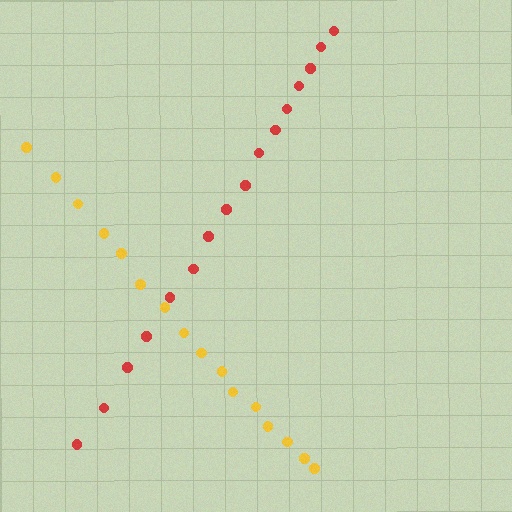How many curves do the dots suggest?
There are 2 distinct paths.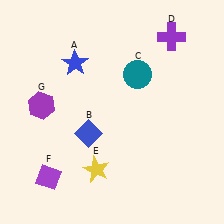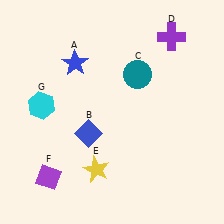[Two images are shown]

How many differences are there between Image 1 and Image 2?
There is 1 difference between the two images.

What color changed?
The hexagon (G) changed from purple in Image 1 to cyan in Image 2.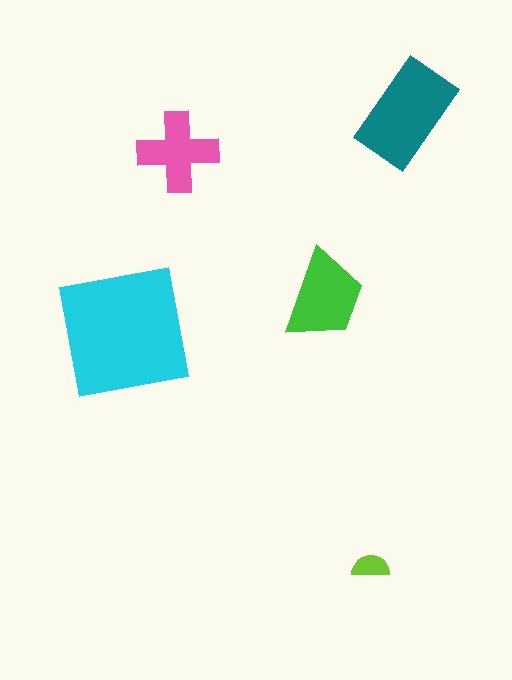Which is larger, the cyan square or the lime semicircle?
The cyan square.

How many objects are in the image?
There are 5 objects in the image.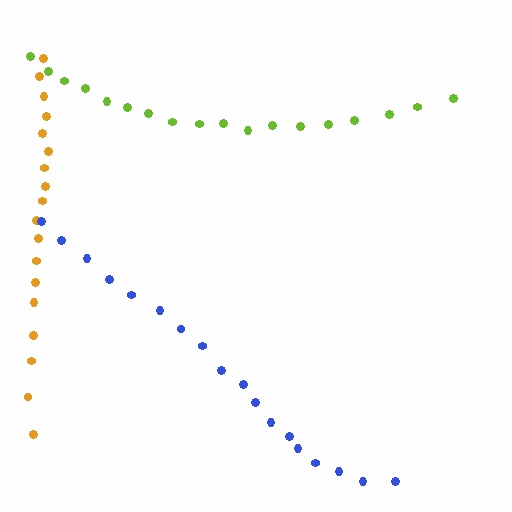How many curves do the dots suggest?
There are 3 distinct paths.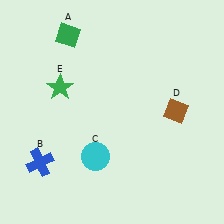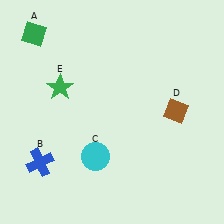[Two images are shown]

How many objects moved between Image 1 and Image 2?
1 object moved between the two images.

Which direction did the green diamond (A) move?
The green diamond (A) moved left.